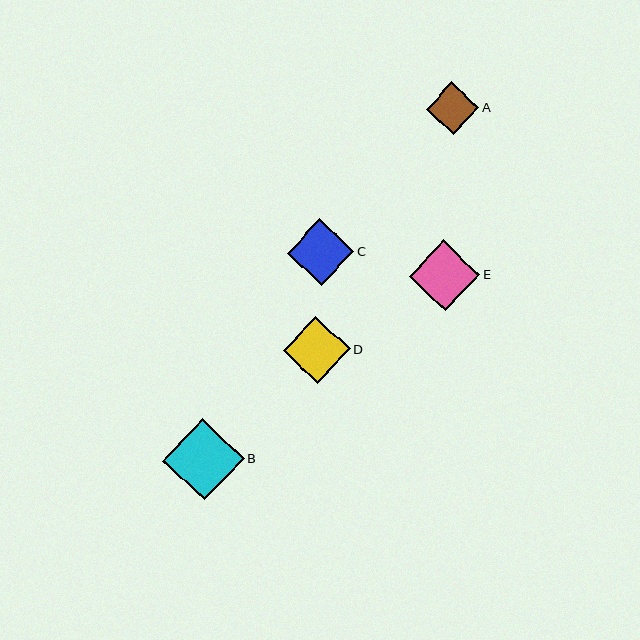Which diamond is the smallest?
Diamond A is the smallest with a size of approximately 52 pixels.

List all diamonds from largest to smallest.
From largest to smallest: B, E, D, C, A.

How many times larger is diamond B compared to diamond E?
Diamond B is approximately 1.2 times the size of diamond E.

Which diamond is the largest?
Diamond B is the largest with a size of approximately 82 pixels.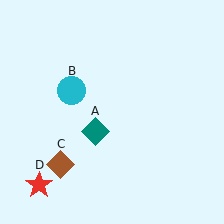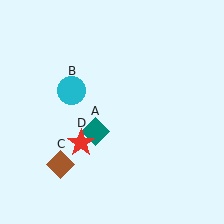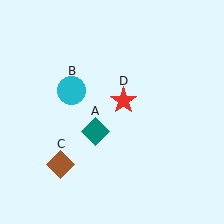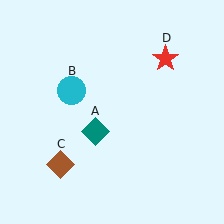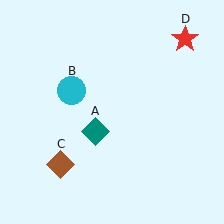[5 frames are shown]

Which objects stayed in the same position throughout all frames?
Teal diamond (object A) and cyan circle (object B) and brown diamond (object C) remained stationary.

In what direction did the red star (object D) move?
The red star (object D) moved up and to the right.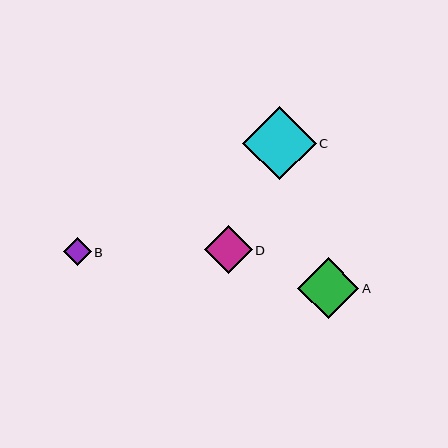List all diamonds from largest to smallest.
From largest to smallest: C, A, D, B.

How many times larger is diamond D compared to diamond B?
Diamond D is approximately 1.8 times the size of diamond B.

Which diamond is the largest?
Diamond C is the largest with a size of approximately 74 pixels.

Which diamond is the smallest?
Diamond B is the smallest with a size of approximately 28 pixels.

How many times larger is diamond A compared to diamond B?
Diamond A is approximately 2.2 times the size of diamond B.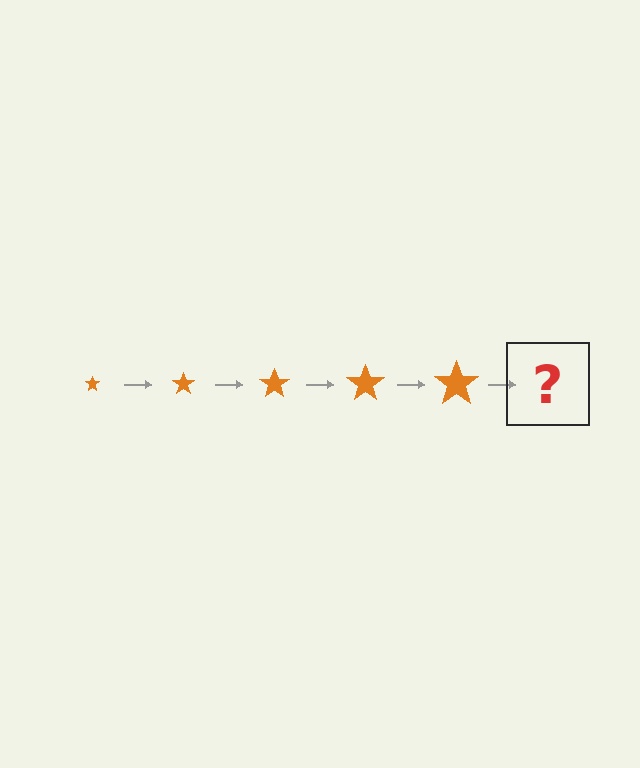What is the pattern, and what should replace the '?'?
The pattern is that the star gets progressively larger each step. The '?' should be an orange star, larger than the previous one.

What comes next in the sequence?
The next element should be an orange star, larger than the previous one.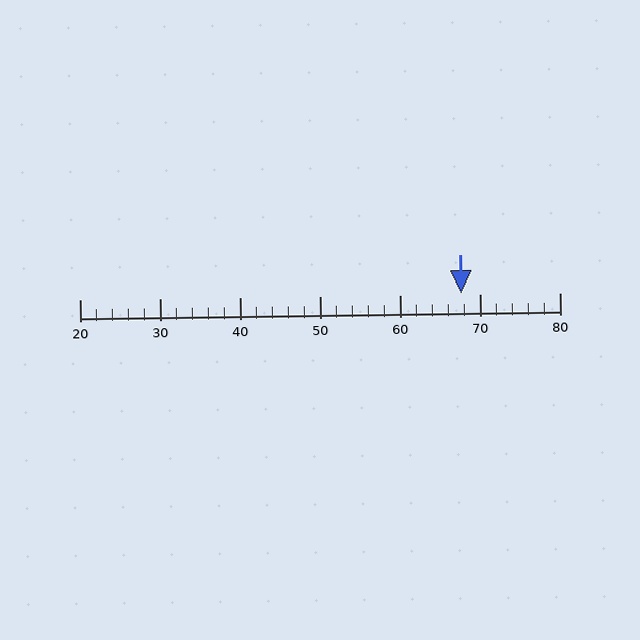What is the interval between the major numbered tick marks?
The major tick marks are spaced 10 units apart.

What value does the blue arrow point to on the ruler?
The blue arrow points to approximately 68.